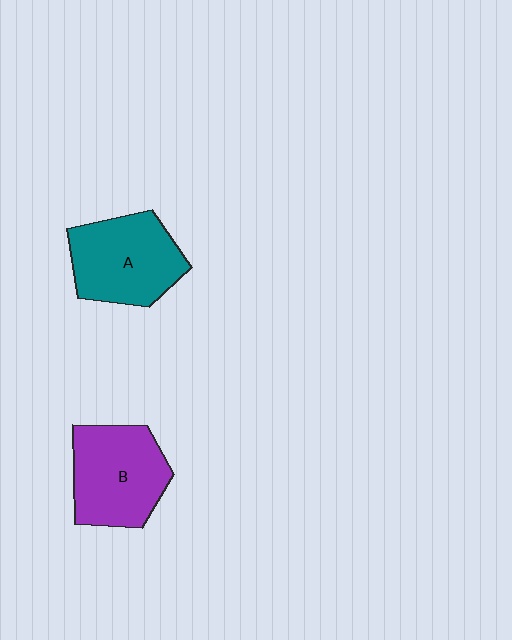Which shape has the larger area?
Shape B (purple).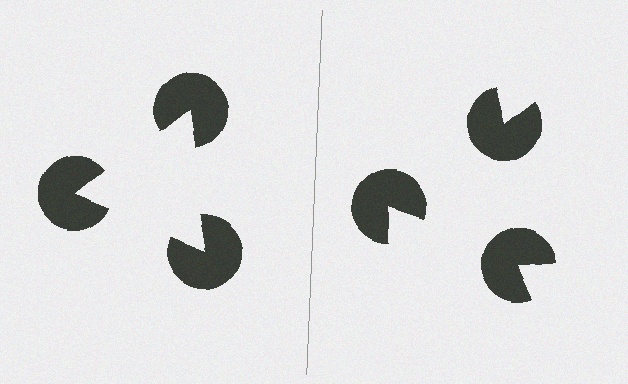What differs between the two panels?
The pac-man discs are positioned identically on both sides; only the wedge orientations differ. On the left they align to a triangle; on the right they are misaligned.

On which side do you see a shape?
An illusory triangle appears on the left side. On the right side the wedge cuts are rotated, so no coherent shape forms.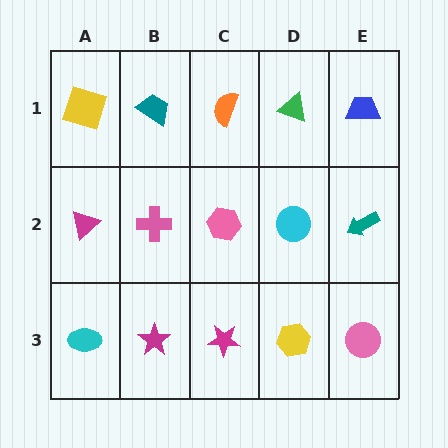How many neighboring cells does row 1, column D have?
3.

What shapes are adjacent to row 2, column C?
An orange semicircle (row 1, column C), a magenta star (row 3, column C), a pink cross (row 2, column B), a cyan circle (row 2, column D).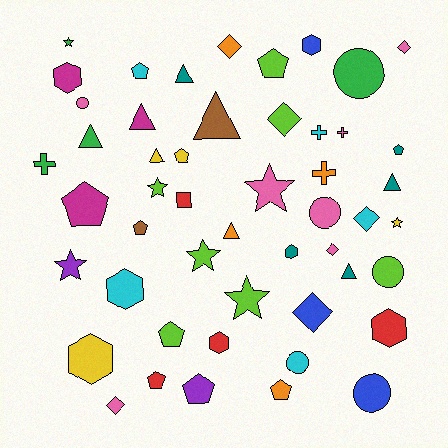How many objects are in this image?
There are 50 objects.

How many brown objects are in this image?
There are 2 brown objects.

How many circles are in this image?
There are 6 circles.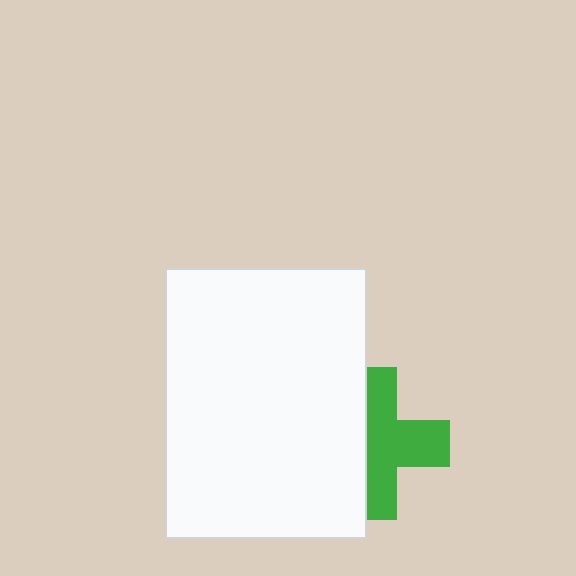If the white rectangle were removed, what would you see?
You would see the complete green cross.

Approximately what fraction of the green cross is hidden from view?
Roughly 42% of the green cross is hidden behind the white rectangle.